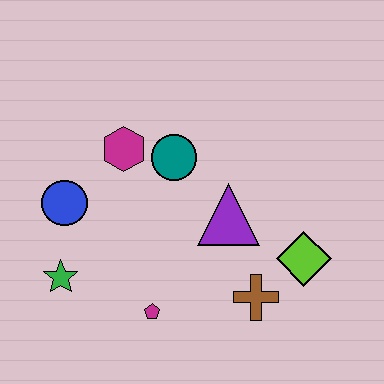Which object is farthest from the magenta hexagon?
The lime diamond is farthest from the magenta hexagon.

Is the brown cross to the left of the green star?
No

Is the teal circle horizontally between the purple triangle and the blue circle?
Yes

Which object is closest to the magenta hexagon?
The teal circle is closest to the magenta hexagon.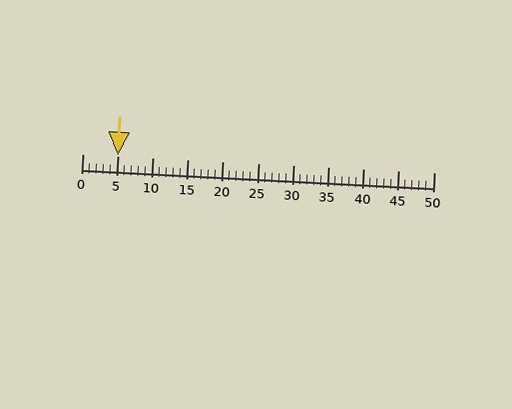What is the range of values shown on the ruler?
The ruler shows values from 0 to 50.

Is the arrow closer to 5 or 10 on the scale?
The arrow is closer to 5.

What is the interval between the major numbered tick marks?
The major tick marks are spaced 5 units apart.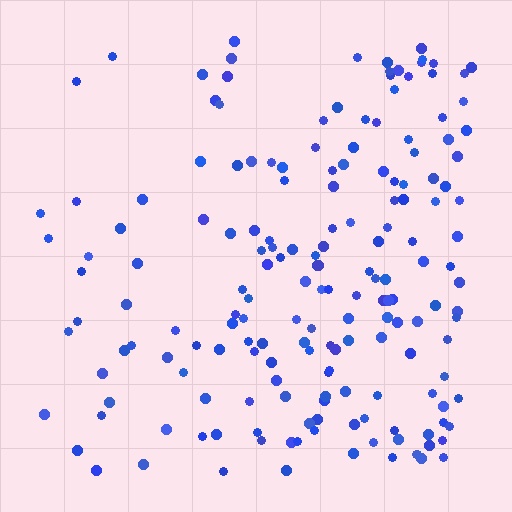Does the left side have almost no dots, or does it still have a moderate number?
Still a moderate number, just noticeably fewer than the right.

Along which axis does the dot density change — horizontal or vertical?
Horizontal.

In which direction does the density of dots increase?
From left to right, with the right side densest.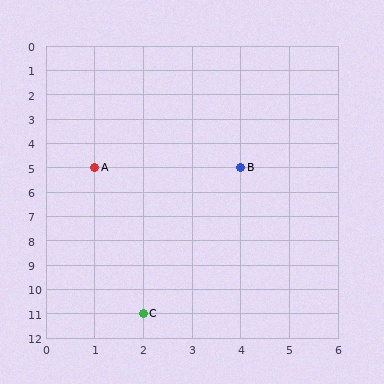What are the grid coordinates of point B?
Point B is at grid coordinates (4, 5).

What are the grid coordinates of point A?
Point A is at grid coordinates (1, 5).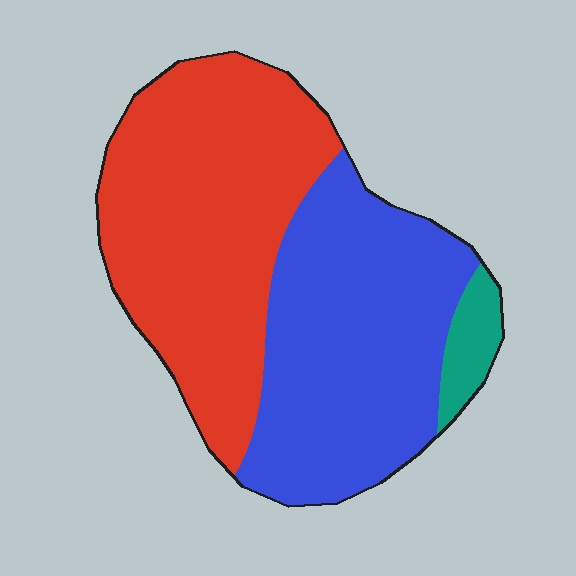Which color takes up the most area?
Red, at roughly 50%.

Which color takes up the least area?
Teal, at roughly 5%.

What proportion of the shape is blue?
Blue takes up between a third and a half of the shape.